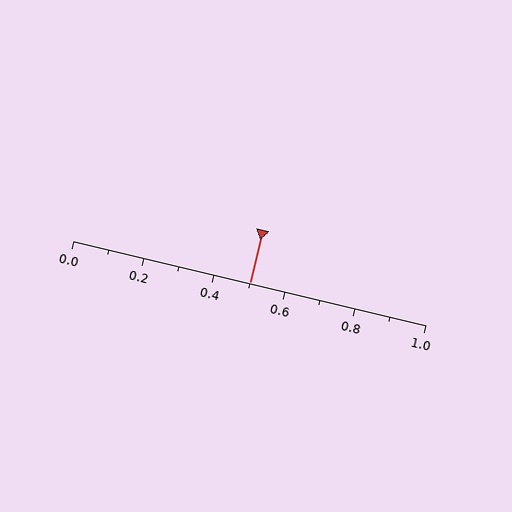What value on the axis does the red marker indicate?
The marker indicates approximately 0.5.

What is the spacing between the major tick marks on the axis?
The major ticks are spaced 0.2 apart.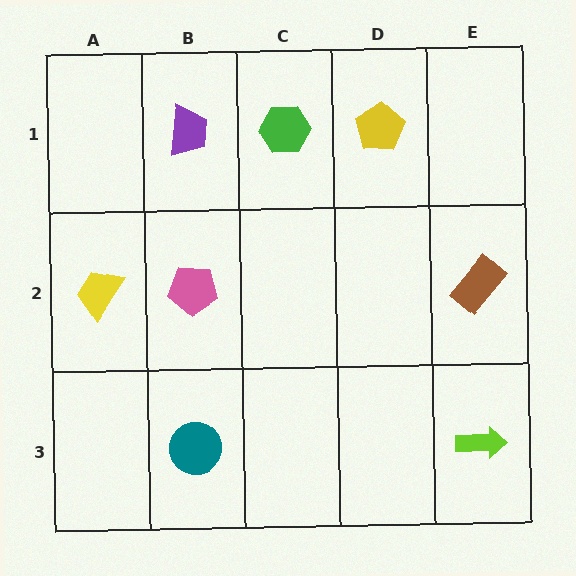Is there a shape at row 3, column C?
No, that cell is empty.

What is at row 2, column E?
A brown rectangle.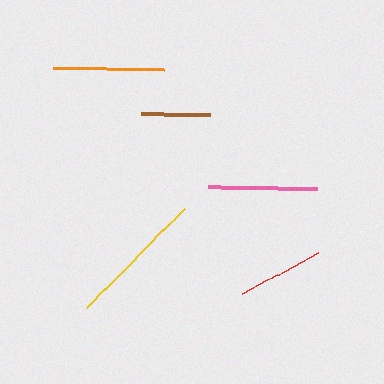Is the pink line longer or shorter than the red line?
The pink line is longer than the red line.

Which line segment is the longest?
The yellow line is the longest at approximately 140 pixels.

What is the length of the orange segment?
The orange segment is approximately 111 pixels long.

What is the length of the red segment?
The red segment is approximately 86 pixels long.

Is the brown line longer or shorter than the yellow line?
The yellow line is longer than the brown line.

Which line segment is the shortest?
The brown line is the shortest at approximately 69 pixels.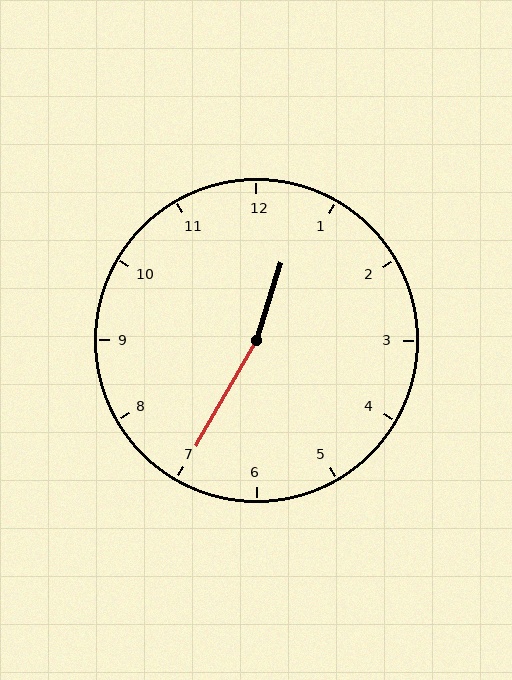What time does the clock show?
12:35.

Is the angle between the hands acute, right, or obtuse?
It is obtuse.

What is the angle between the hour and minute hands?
Approximately 168 degrees.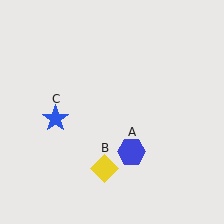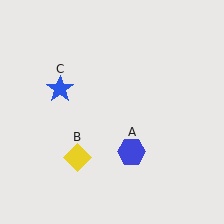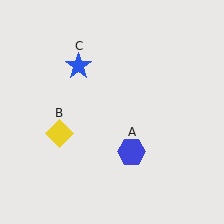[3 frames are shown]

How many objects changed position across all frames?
2 objects changed position: yellow diamond (object B), blue star (object C).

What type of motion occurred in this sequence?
The yellow diamond (object B), blue star (object C) rotated clockwise around the center of the scene.